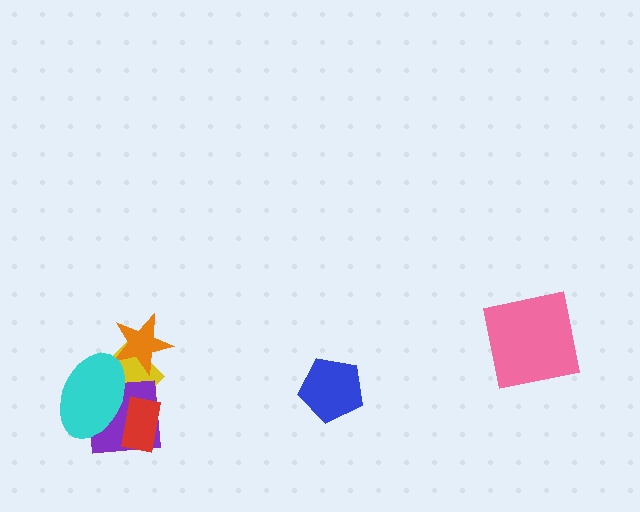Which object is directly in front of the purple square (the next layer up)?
The cyan ellipse is directly in front of the purple square.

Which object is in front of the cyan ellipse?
The red rectangle is in front of the cyan ellipse.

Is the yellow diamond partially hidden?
Yes, it is partially covered by another shape.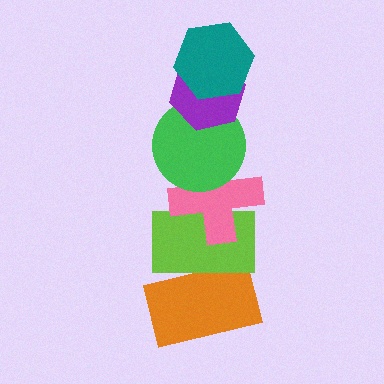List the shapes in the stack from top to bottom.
From top to bottom: the teal hexagon, the purple hexagon, the green circle, the pink cross, the lime rectangle, the orange rectangle.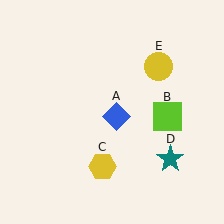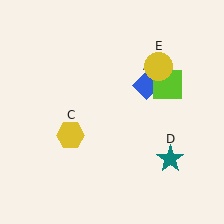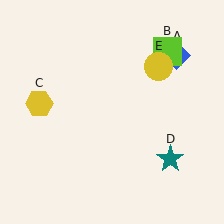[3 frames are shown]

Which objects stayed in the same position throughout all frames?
Teal star (object D) and yellow circle (object E) remained stationary.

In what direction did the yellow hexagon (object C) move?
The yellow hexagon (object C) moved up and to the left.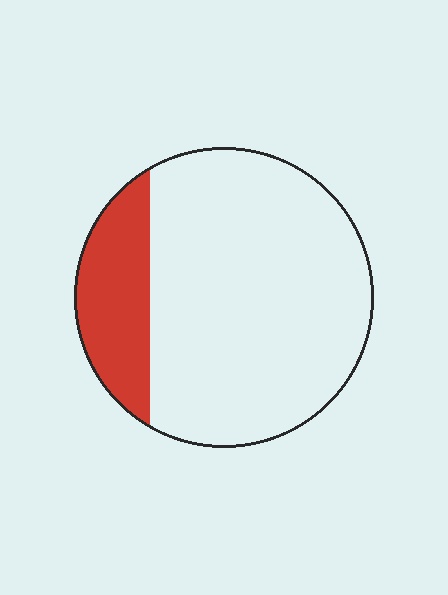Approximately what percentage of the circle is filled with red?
Approximately 20%.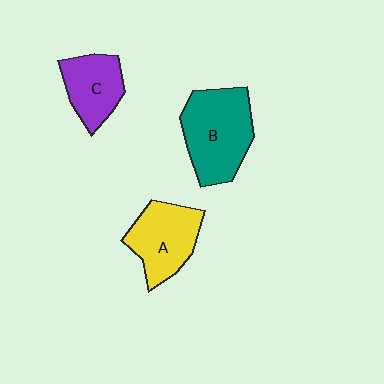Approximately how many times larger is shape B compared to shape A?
Approximately 1.3 times.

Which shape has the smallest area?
Shape C (purple).